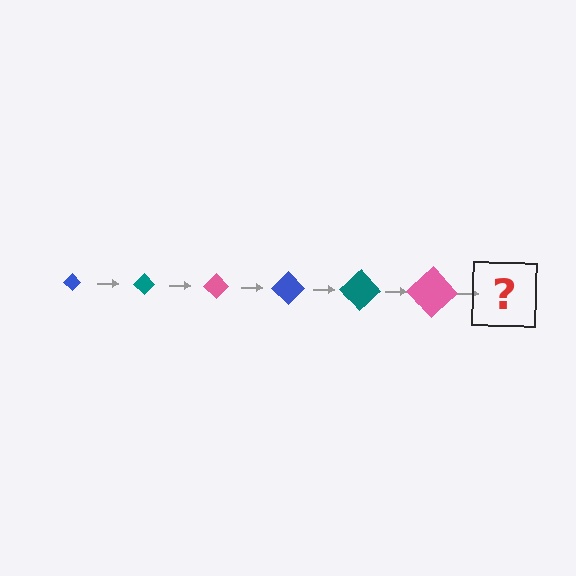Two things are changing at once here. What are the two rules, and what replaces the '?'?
The two rules are that the diamond grows larger each step and the color cycles through blue, teal, and pink. The '?' should be a blue diamond, larger than the previous one.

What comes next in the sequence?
The next element should be a blue diamond, larger than the previous one.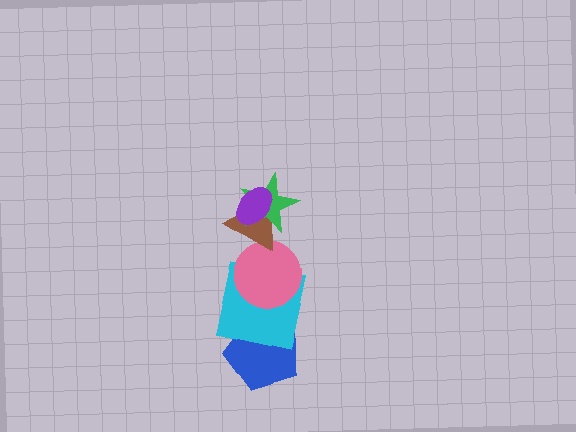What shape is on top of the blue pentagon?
The cyan square is on top of the blue pentagon.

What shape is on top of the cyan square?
The pink circle is on top of the cyan square.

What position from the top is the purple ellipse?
The purple ellipse is 1st from the top.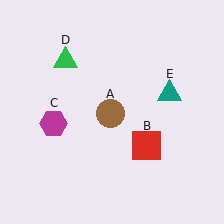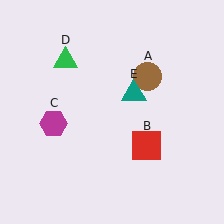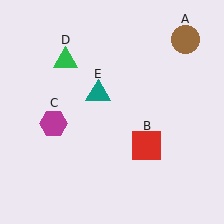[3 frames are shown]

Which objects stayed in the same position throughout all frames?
Red square (object B) and magenta hexagon (object C) and green triangle (object D) remained stationary.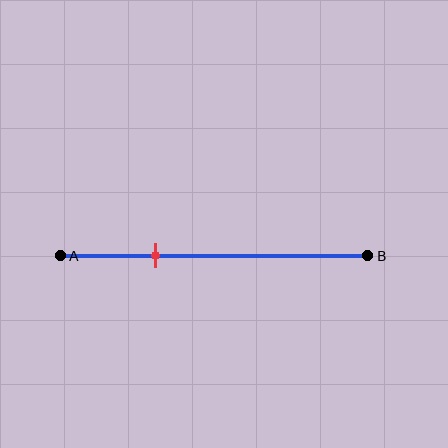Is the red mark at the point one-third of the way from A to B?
Yes, the mark is approximately at the one-third point.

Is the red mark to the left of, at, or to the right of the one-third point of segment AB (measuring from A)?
The red mark is approximately at the one-third point of segment AB.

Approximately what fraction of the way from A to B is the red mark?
The red mark is approximately 30% of the way from A to B.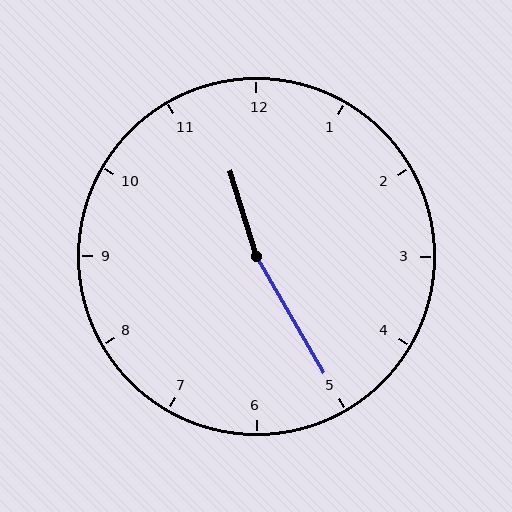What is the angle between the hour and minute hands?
Approximately 168 degrees.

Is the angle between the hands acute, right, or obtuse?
It is obtuse.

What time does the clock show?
11:25.